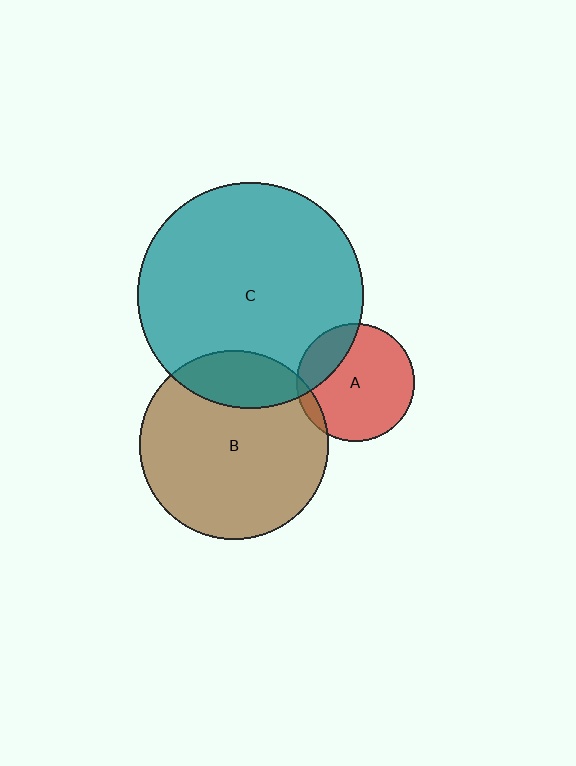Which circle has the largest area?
Circle C (teal).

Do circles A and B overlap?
Yes.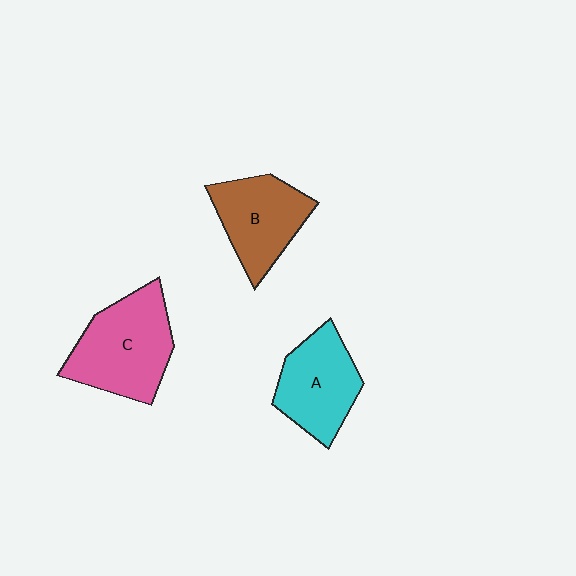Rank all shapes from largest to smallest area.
From largest to smallest: C (pink), B (brown), A (cyan).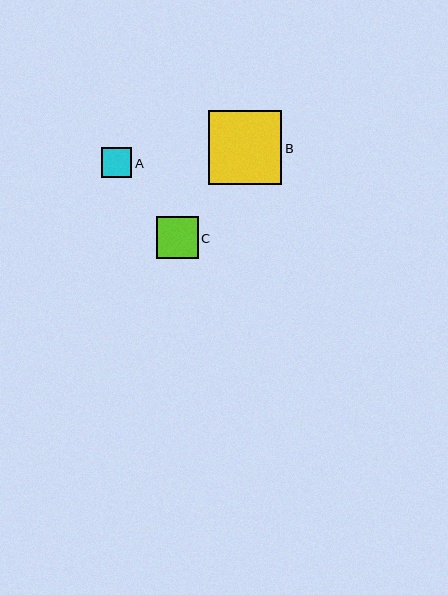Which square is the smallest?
Square A is the smallest with a size of approximately 30 pixels.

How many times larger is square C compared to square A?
Square C is approximately 1.4 times the size of square A.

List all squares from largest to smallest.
From largest to smallest: B, C, A.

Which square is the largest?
Square B is the largest with a size of approximately 74 pixels.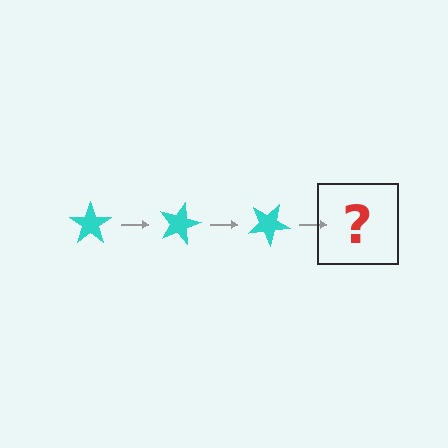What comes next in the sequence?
The next element should be a cyan star rotated 45 degrees.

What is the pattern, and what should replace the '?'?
The pattern is that the star rotates 15 degrees each step. The '?' should be a cyan star rotated 45 degrees.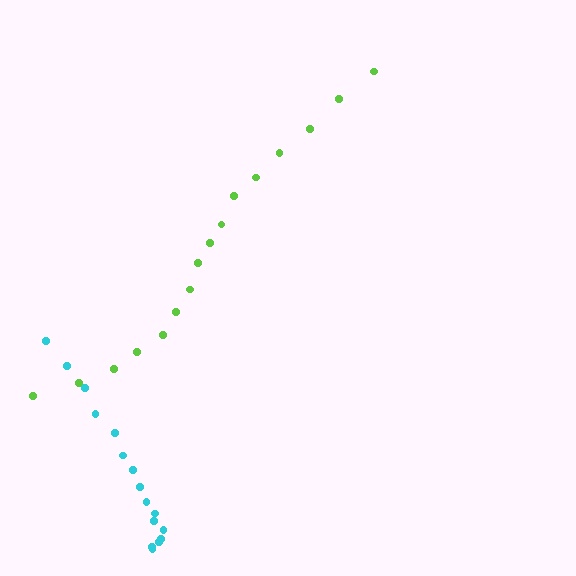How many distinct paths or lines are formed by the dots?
There are 2 distinct paths.